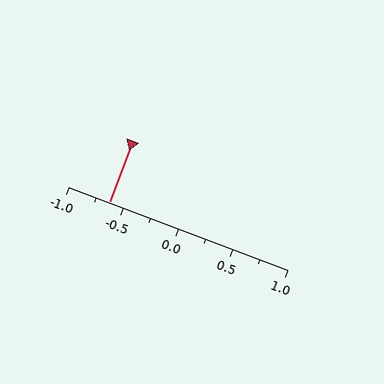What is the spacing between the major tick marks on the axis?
The major ticks are spaced 0.5 apart.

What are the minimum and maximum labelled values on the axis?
The axis runs from -1.0 to 1.0.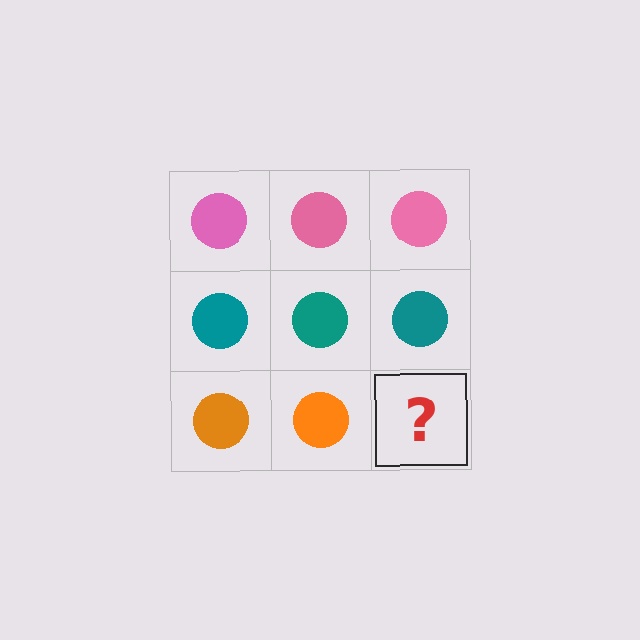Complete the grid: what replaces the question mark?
The question mark should be replaced with an orange circle.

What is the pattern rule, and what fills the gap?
The rule is that each row has a consistent color. The gap should be filled with an orange circle.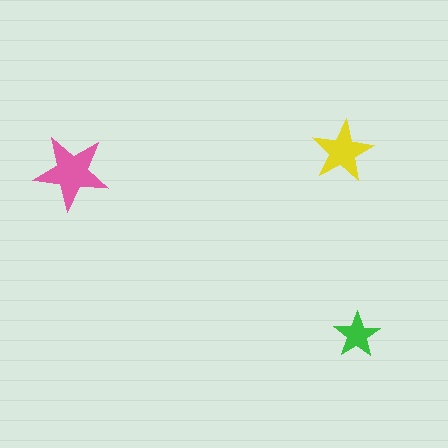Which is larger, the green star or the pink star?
The pink one.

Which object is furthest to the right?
The green star is rightmost.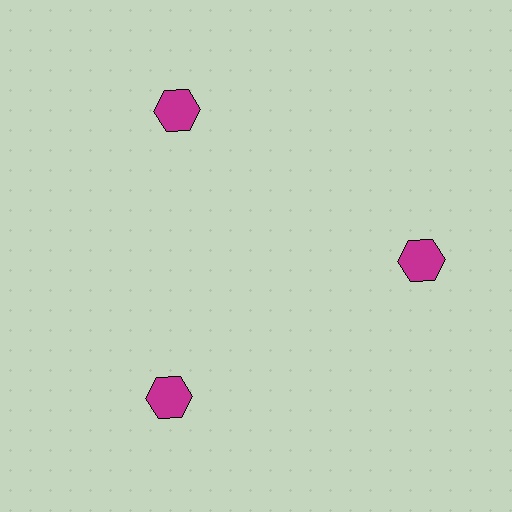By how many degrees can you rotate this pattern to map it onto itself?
The pattern maps onto itself every 120 degrees of rotation.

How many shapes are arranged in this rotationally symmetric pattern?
There are 3 shapes, arranged in 3 groups of 1.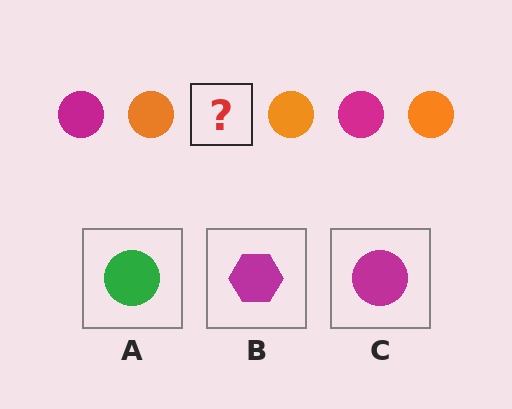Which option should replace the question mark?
Option C.